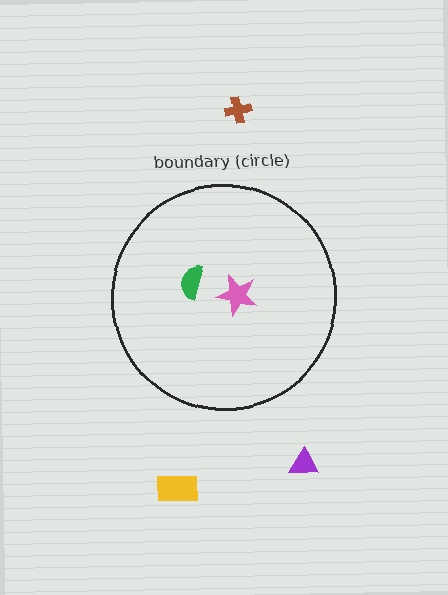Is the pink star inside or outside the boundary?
Inside.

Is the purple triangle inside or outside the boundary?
Outside.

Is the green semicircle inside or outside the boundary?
Inside.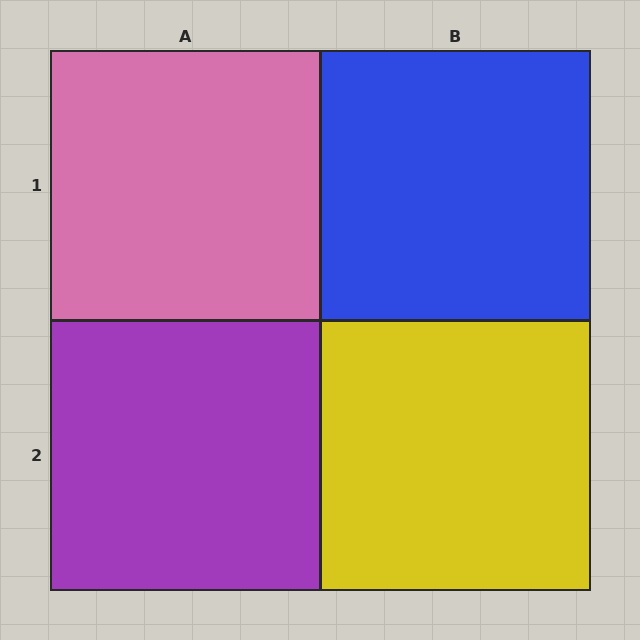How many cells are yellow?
1 cell is yellow.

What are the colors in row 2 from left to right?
Purple, yellow.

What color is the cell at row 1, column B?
Blue.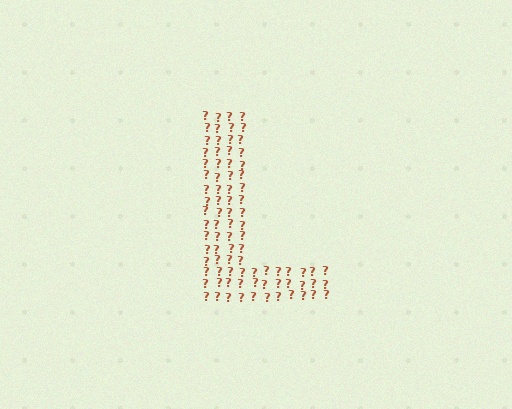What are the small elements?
The small elements are question marks.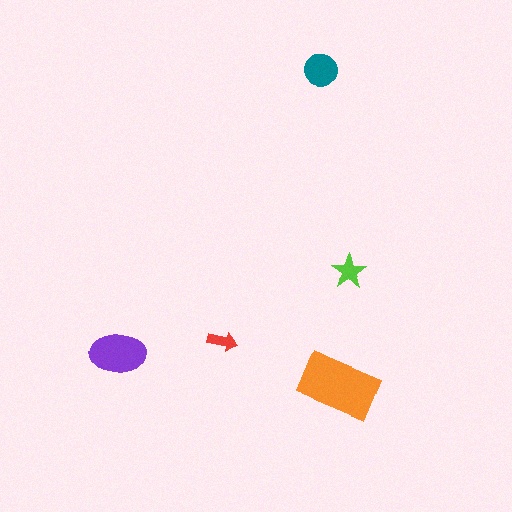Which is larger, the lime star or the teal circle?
The teal circle.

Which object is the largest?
The orange rectangle.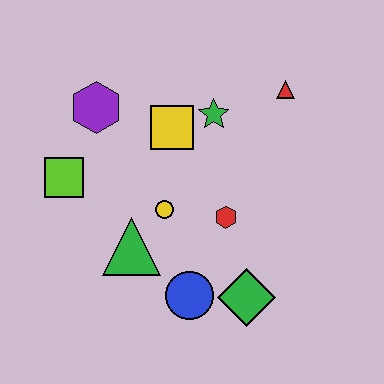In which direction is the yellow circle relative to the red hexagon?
The yellow circle is to the left of the red hexagon.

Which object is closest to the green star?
The yellow square is closest to the green star.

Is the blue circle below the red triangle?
Yes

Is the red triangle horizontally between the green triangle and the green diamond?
No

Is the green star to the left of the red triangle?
Yes